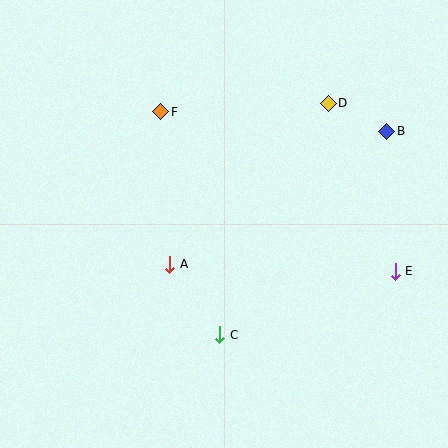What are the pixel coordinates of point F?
Point F is at (161, 112).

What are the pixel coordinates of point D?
Point D is at (328, 103).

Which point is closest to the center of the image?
Point A at (170, 264) is closest to the center.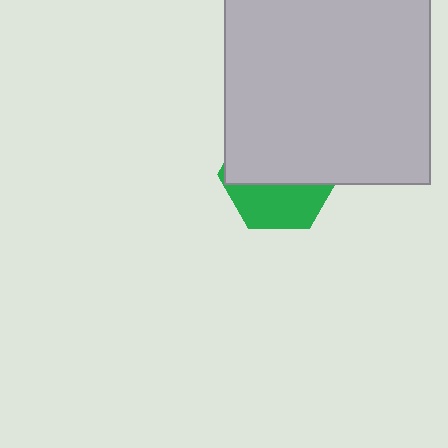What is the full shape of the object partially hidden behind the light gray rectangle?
The partially hidden object is a green hexagon.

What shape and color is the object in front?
The object in front is a light gray rectangle.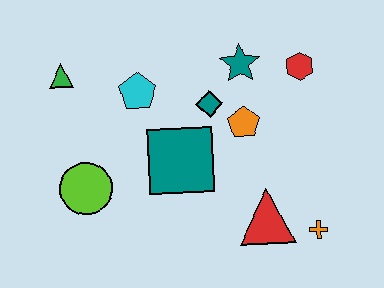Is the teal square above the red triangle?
Yes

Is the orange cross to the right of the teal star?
Yes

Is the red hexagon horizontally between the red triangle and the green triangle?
No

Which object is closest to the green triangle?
The cyan pentagon is closest to the green triangle.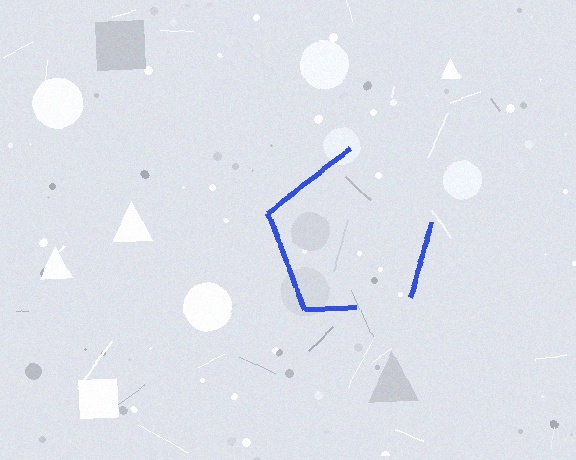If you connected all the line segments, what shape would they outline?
They would outline a pentagon.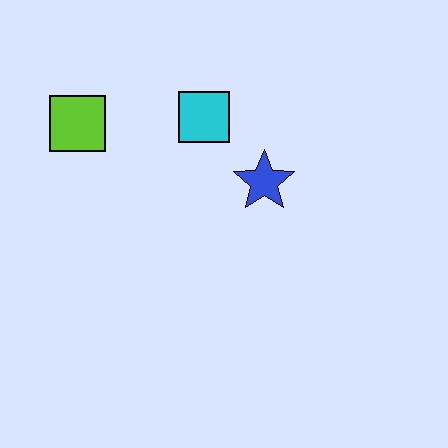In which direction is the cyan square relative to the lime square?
The cyan square is to the right of the lime square.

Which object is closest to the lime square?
The cyan square is closest to the lime square.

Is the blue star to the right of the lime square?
Yes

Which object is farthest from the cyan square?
The lime square is farthest from the cyan square.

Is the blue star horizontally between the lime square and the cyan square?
No